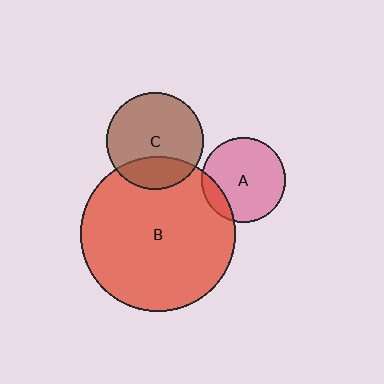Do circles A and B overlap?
Yes.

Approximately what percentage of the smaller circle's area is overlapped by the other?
Approximately 15%.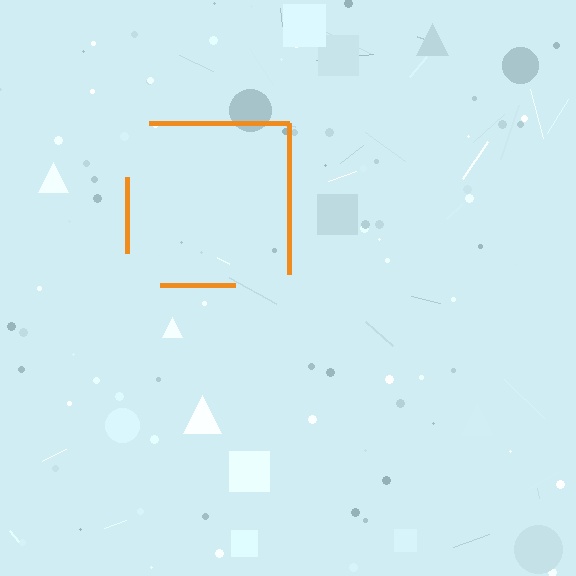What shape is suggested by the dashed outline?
The dashed outline suggests a square.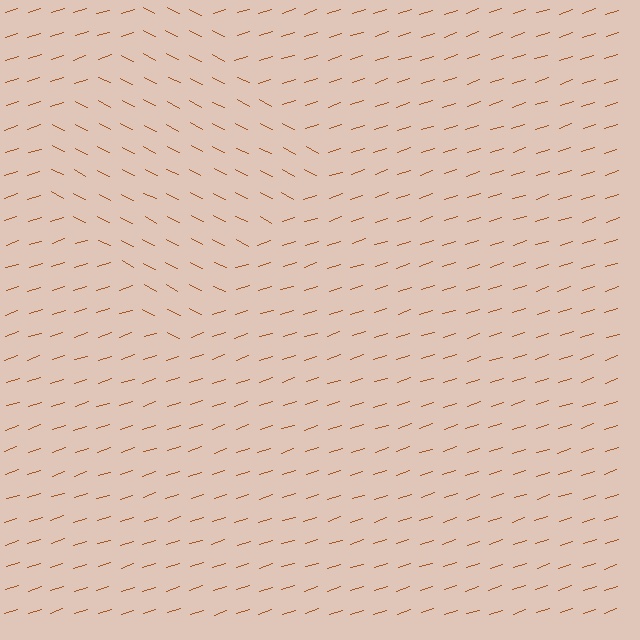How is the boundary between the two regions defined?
The boundary is defined purely by a change in line orientation (approximately 45 degrees difference). All lines are the same color and thickness.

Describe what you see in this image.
The image is filled with small brown line segments. A diamond region in the image has lines oriented differently from the surrounding lines, creating a visible texture boundary.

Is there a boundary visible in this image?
Yes, there is a texture boundary formed by a change in line orientation.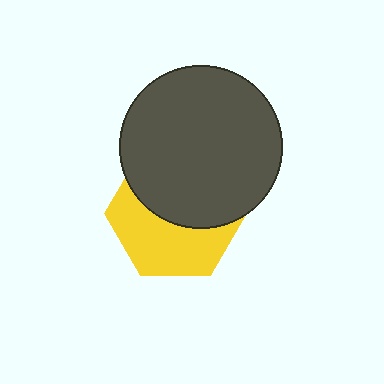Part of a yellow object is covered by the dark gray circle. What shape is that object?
It is a hexagon.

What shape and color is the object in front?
The object in front is a dark gray circle.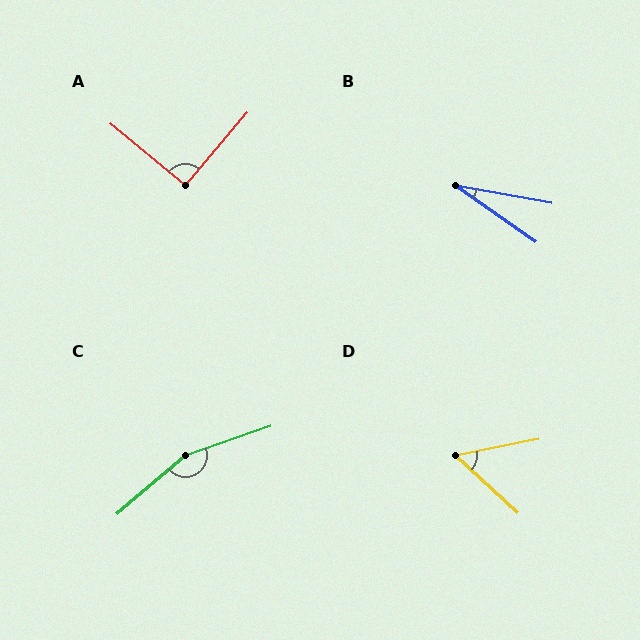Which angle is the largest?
C, at approximately 158 degrees.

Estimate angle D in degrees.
Approximately 54 degrees.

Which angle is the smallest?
B, at approximately 25 degrees.